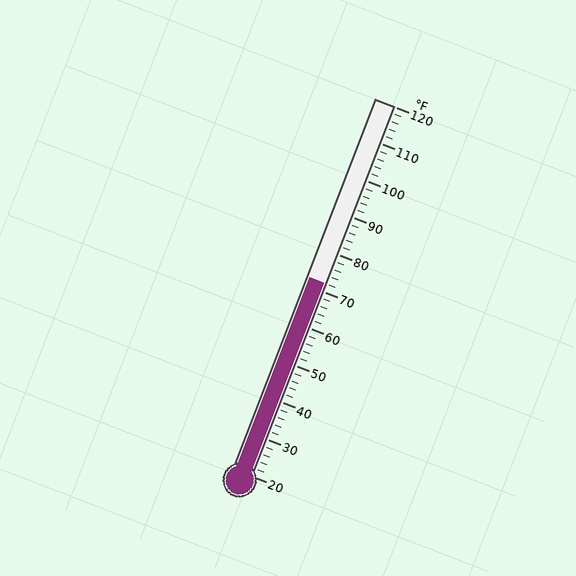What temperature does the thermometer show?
The thermometer shows approximately 72°F.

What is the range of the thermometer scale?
The thermometer scale ranges from 20°F to 120°F.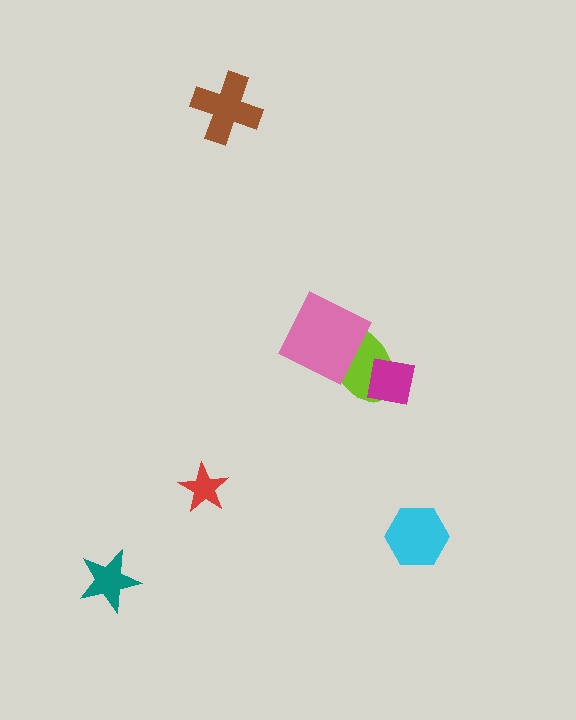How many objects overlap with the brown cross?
0 objects overlap with the brown cross.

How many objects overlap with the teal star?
0 objects overlap with the teal star.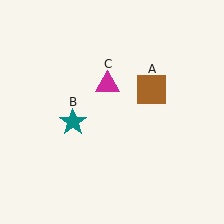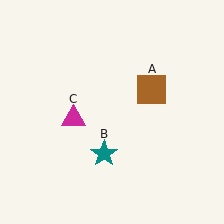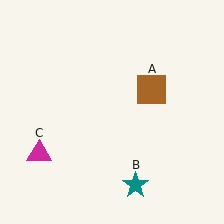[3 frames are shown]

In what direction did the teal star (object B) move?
The teal star (object B) moved down and to the right.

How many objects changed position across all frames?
2 objects changed position: teal star (object B), magenta triangle (object C).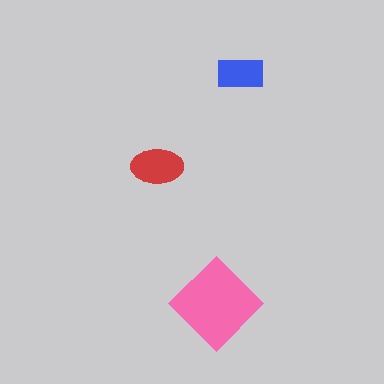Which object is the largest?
The pink diamond.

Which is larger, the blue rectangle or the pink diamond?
The pink diamond.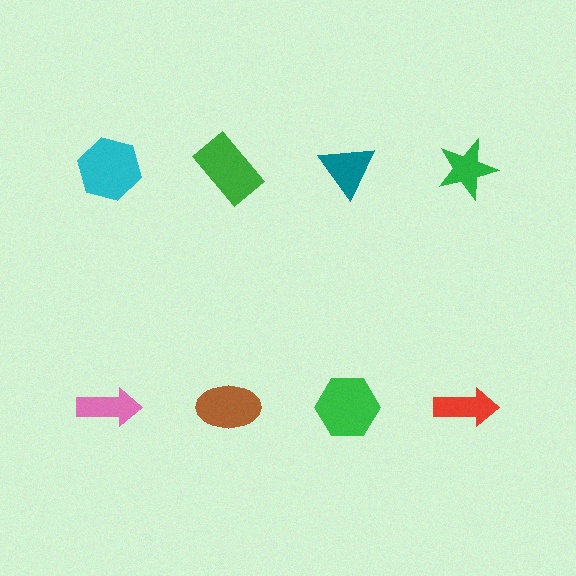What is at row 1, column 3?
A teal triangle.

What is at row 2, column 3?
A green hexagon.